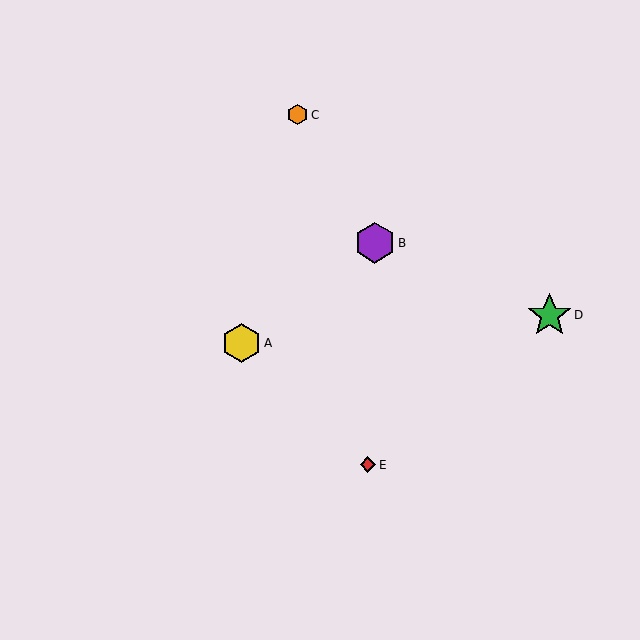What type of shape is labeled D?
Shape D is a green star.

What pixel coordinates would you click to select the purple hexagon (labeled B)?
Click at (375, 243) to select the purple hexagon B.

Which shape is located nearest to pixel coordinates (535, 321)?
The green star (labeled D) at (550, 315) is nearest to that location.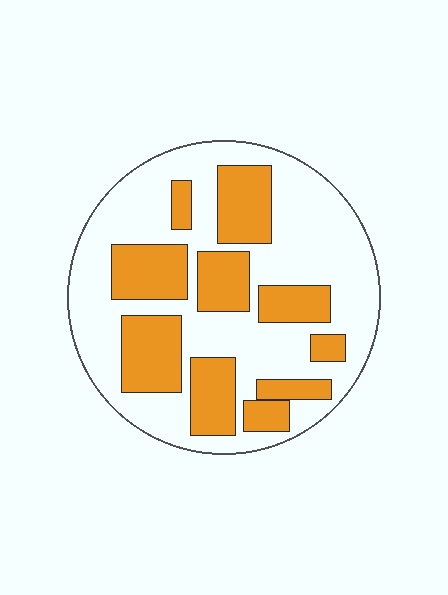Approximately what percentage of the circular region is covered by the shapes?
Approximately 35%.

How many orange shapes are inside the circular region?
10.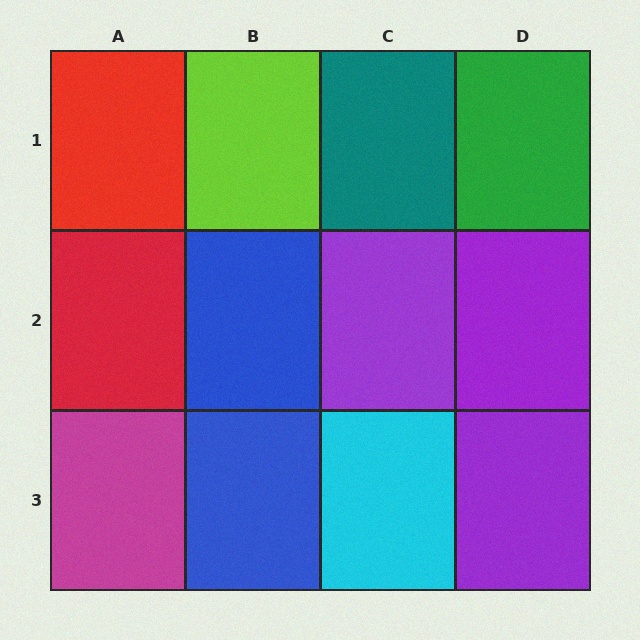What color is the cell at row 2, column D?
Purple.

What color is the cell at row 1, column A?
Red.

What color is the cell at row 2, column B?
Blue.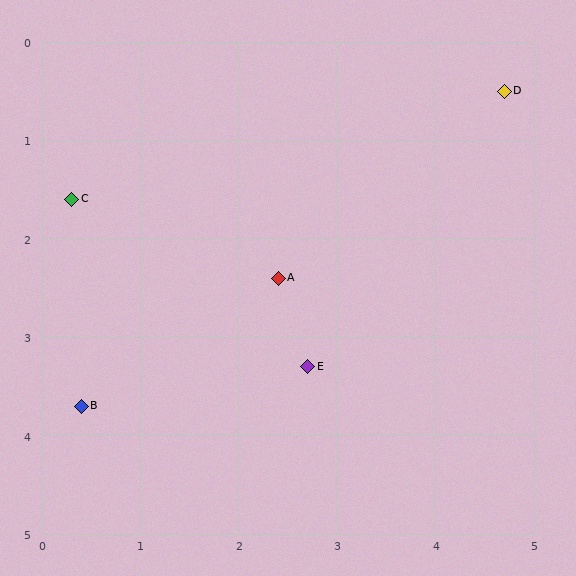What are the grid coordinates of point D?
Point D is at approximately (4.7, 0.5).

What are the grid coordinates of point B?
Point B is at approximately (0.4, 3.7).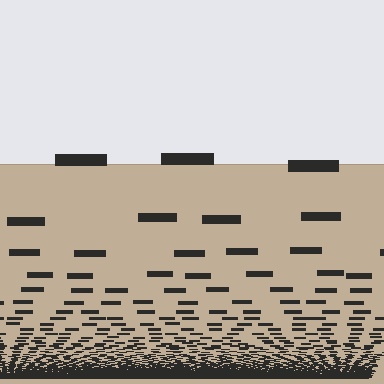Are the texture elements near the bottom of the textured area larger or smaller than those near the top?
Smaller. The gradient is inverted — elements near the bottom are smaller and denser.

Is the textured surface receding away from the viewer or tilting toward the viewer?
The surface appears to tilt toward the viewer. Texture elements get larger and sparser toward the top.